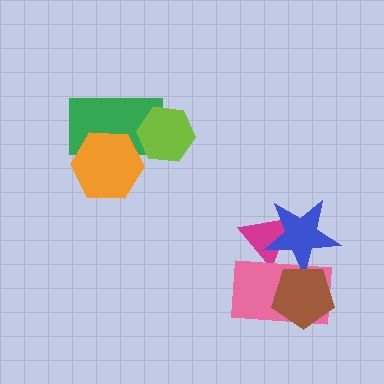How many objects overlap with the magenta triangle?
2 objects overlap with the magenta triangle.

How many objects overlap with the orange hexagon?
1 object overlaps with the orange hexagon.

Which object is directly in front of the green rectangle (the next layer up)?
The orange hexagon is directly in front of the green rectangle.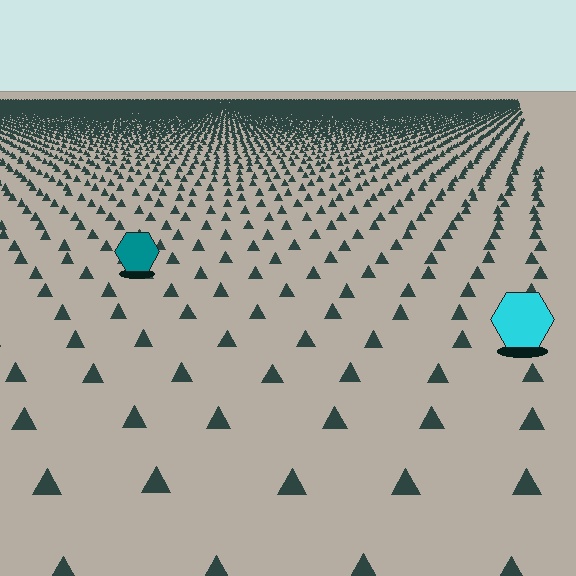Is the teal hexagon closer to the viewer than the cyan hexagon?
No. The cyan hexagon is closer — you can tell from the texture gradient: the ground texture is coarser near it.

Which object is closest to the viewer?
The cyan hexagon is closest. The texture marks near it are larger and more spread out.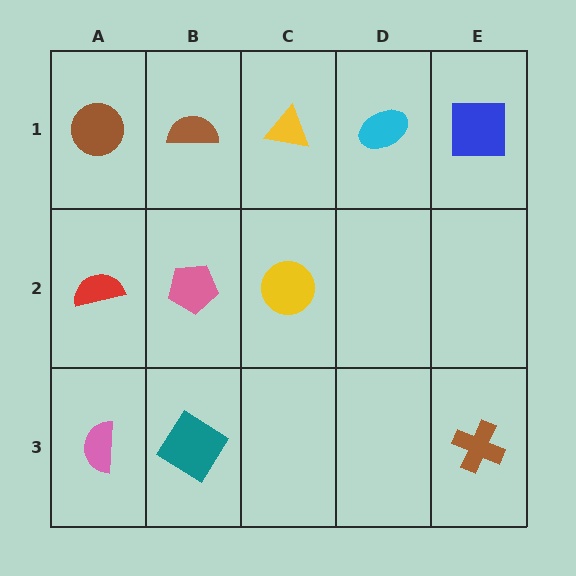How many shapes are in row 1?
5 shapes.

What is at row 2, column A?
A red semicircle.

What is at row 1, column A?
A brown circle.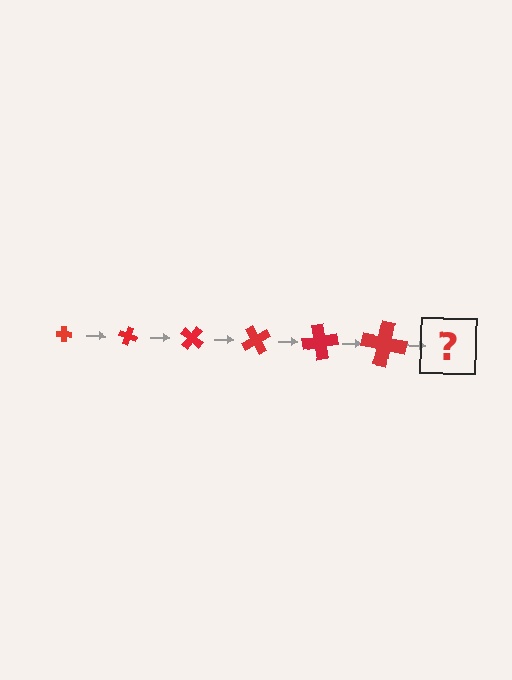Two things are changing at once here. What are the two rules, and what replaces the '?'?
The two rules are that the cross grows larger each step and it rotates 20 degrees each step. The '?' should be a cross, larger than the previous one and rotated 120 degrees from the start.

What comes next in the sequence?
The next element should be a cross, larger than the previous one and rotated 120 degrees from the start.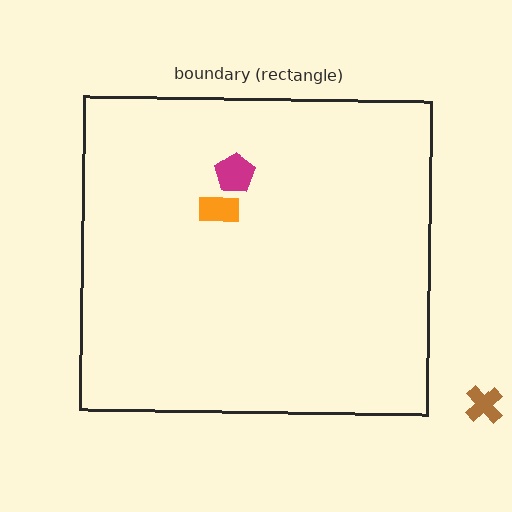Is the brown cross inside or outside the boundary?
Outside.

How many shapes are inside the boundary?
2 inside, 1 outside.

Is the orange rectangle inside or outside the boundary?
Inside.